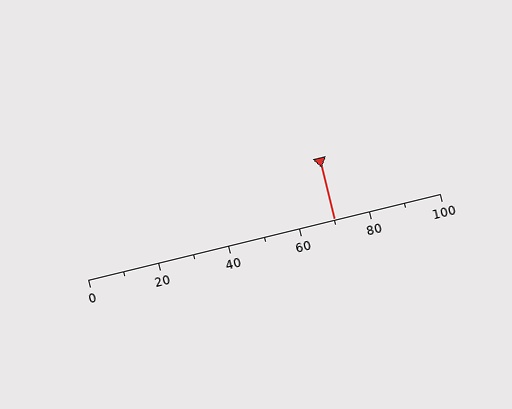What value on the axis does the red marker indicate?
The marker indicates approximately 70.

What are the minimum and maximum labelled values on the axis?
The axis runs from 0 to 100.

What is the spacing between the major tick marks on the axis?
The major ticks are spaced 20 apart.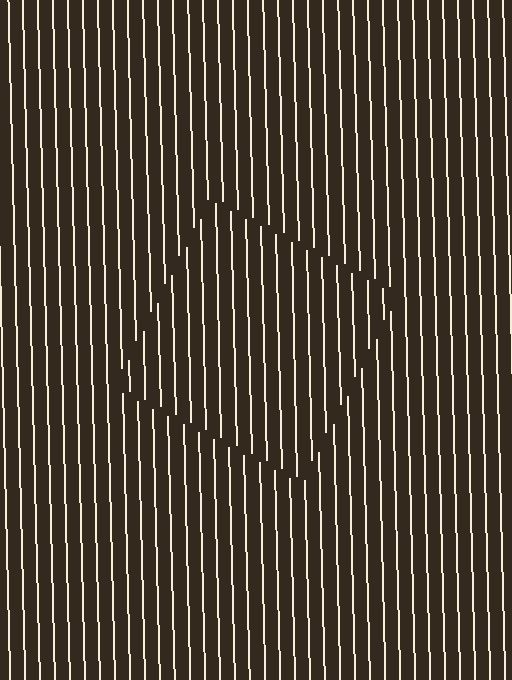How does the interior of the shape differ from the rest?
The interior of the shape contains the same grating, shifted by half a period — the contour is defined by the phase discontinuity where line-ends from the inner and outer gratings abut.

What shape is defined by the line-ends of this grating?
An illusory square. The interior of the shape contains the same grating, shifted by half a period — the contour is defined by the phase discontinuity where line-ends from the inner and outer gratings abut.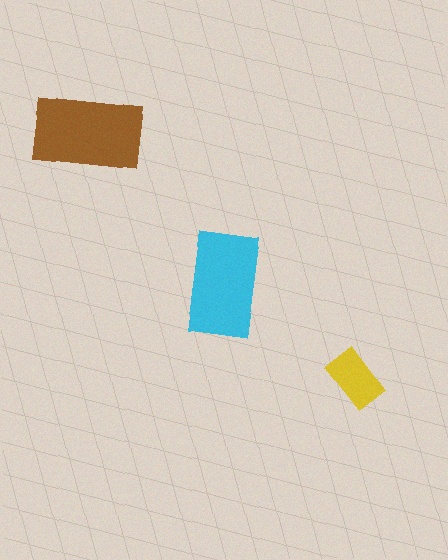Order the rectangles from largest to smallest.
the brown one, the cyan one, the yellow one.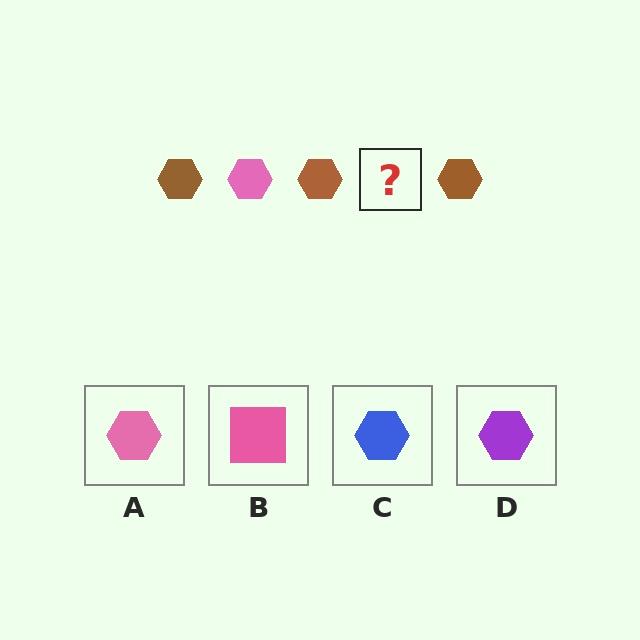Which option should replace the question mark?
Option A.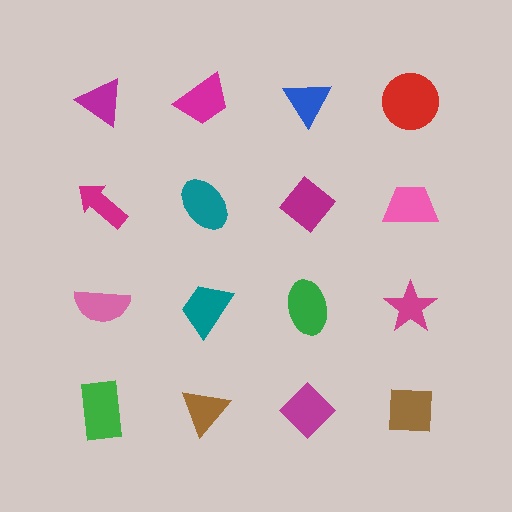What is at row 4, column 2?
A brown triangle.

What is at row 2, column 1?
A magenta arrow.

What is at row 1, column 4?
A red circle.